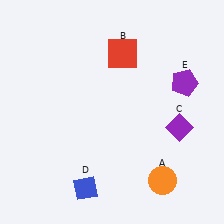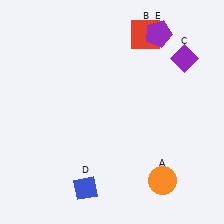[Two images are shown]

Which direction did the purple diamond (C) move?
The purple diamond (C) moved up.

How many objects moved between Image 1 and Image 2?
3 objects moved between the two images.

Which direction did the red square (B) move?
The red square (B) moved right.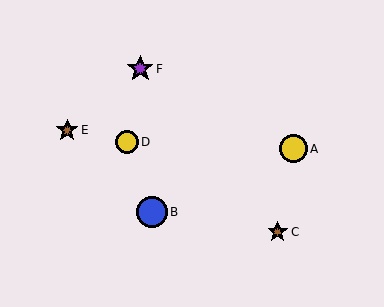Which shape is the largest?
The blue circle (labeled B) is the largest.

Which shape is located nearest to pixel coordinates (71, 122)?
The brown star (labeled E) at (67, 130) is nearest to that location.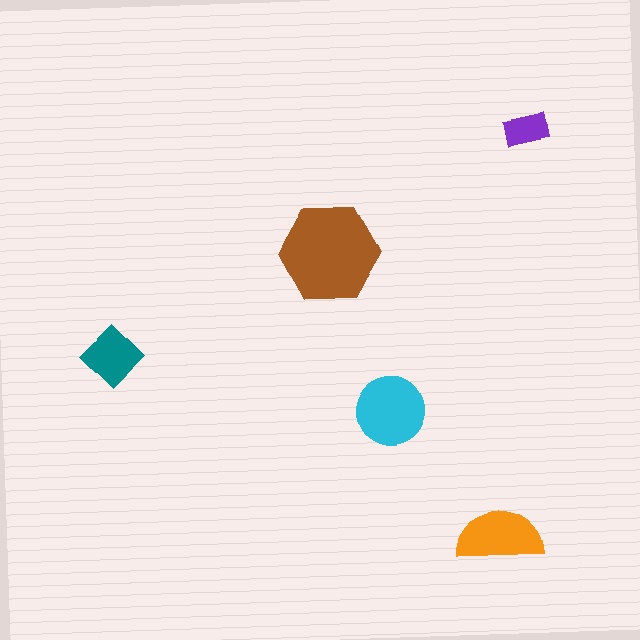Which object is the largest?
The brown hexagon.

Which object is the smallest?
The purple rectangle.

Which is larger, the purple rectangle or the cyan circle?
The cyan circle.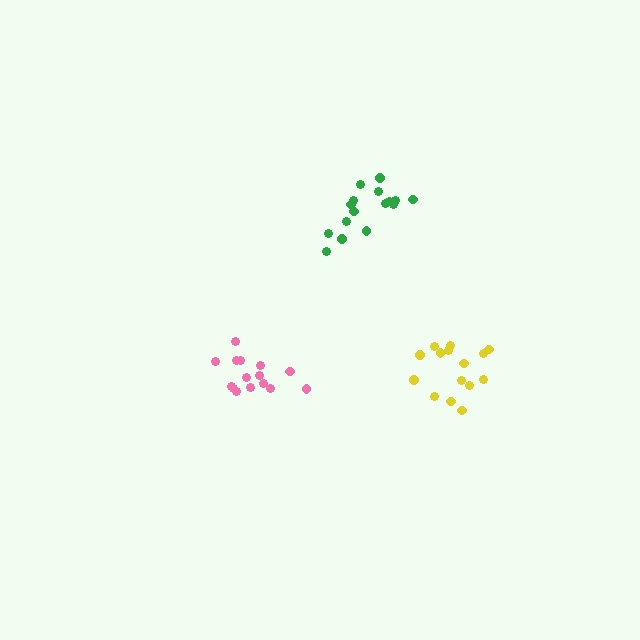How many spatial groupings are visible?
There are 3 spatial groupings.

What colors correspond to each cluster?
The clusters are colored: pink, green, yellow.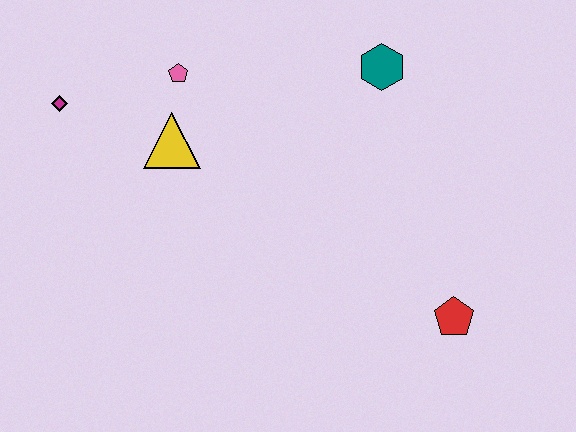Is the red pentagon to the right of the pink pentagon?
Yes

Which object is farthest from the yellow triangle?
The red pentagon is farthest from the yellow triangle.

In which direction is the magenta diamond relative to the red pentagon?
The magenta diamond is to the left of the red pentagon.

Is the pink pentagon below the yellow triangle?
No